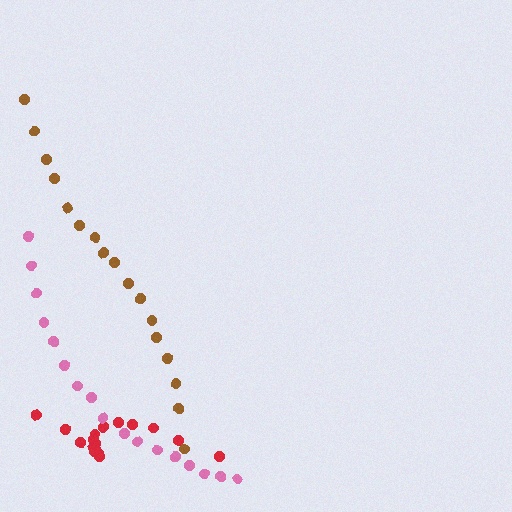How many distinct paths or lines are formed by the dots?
There are 3 distinct paths.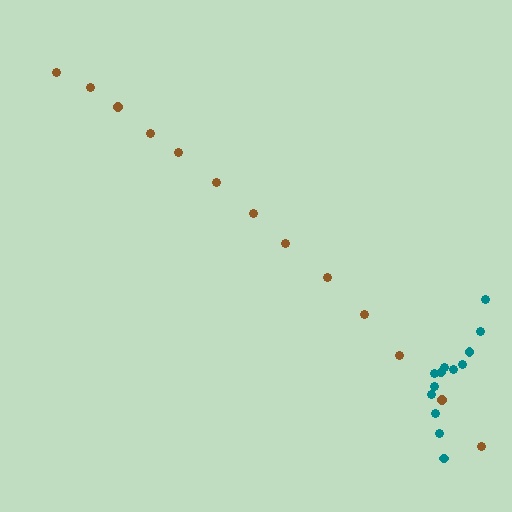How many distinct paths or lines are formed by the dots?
There are 2 distinct paths.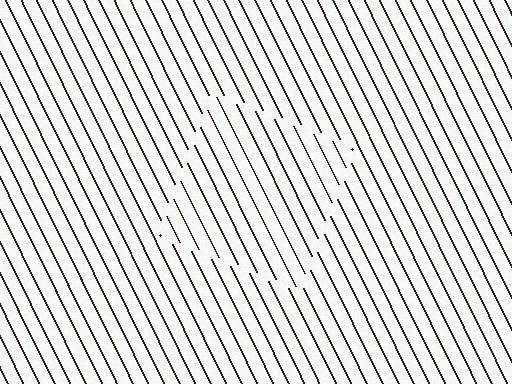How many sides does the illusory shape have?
4 sides — the line-ends trace a square.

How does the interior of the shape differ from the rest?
The interior of the shape contains the same grating, shifted by half a period — the contour is defined by the phase discontinuity where line-ends from the inner and outer gratings abut.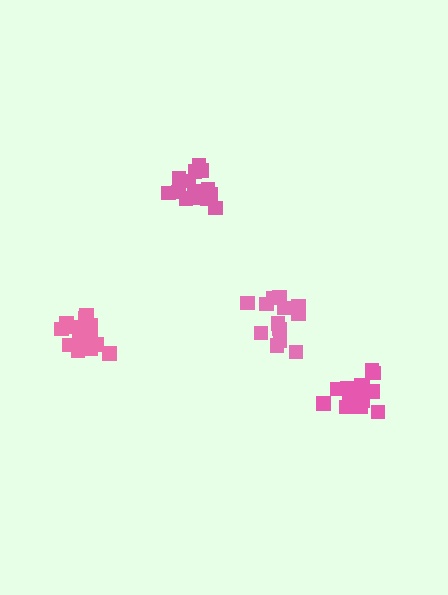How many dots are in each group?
Group 1: 15 dots, Group 2: 15 dots, Group 3: 13 dots, Group 4: 16 dots (59 total).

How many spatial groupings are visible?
There are 4 spatial groupings.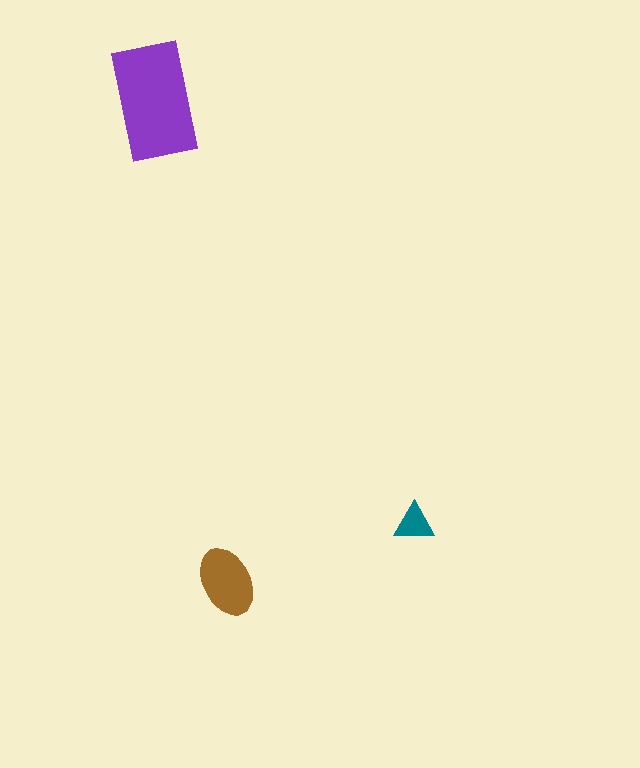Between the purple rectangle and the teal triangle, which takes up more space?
The purple rectangle.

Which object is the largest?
The purple rectangle.